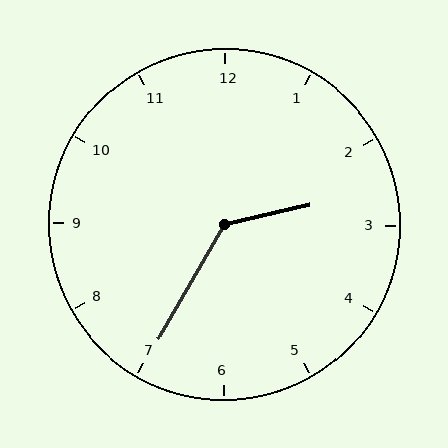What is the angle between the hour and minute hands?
Approximately 132 degrees.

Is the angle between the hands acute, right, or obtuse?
It is obtuse.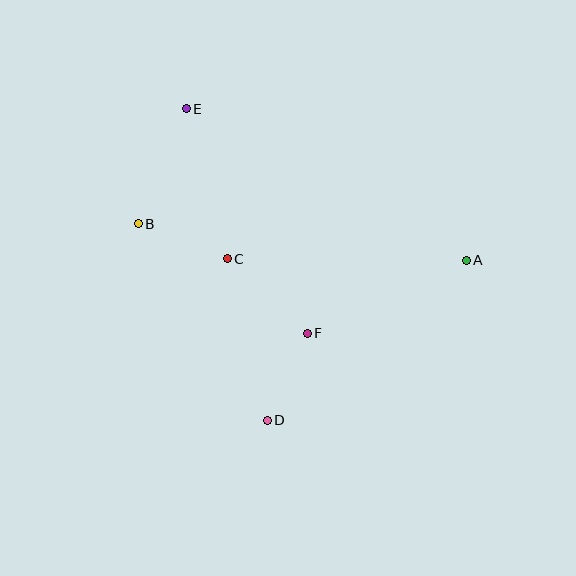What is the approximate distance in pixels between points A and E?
The distance between A and E is approximately 318 pixels.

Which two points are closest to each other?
Points B and C are closest to each other.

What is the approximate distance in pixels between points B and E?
The distance between B and E is approximately 124 pixels.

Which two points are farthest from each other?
Points A and B are farthest from each other.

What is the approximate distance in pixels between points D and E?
The distance between D and E is approximately 322 pixels.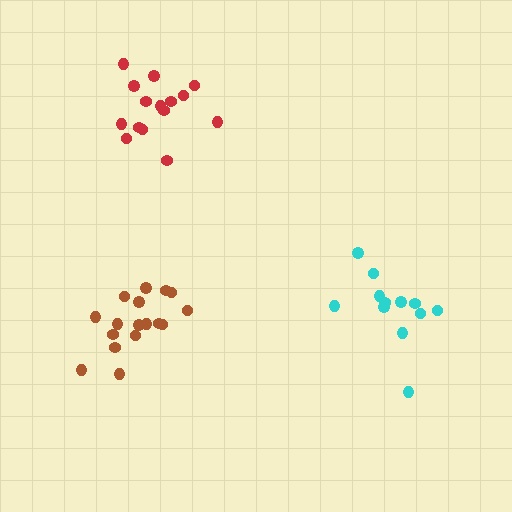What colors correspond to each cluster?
The clusters are colored: brown, cyan, red.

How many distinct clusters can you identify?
There are 3 distinct clusters.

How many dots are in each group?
Group 1: 17 dots, Group 2: 12 dots, Group 3: 15 dots (44 total).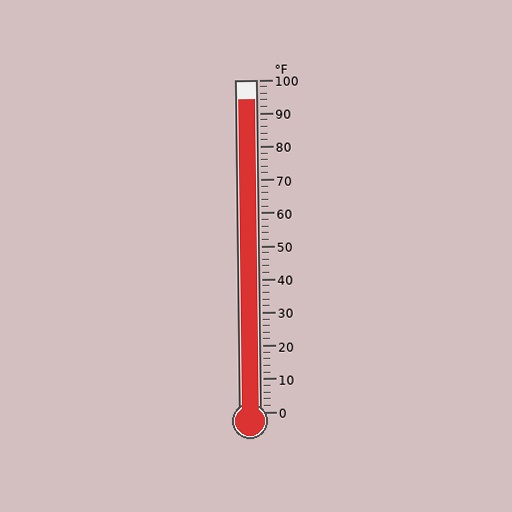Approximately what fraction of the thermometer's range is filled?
The thermometer is filled to approximately 95% of its range.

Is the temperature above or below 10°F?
The temperature is above 10°F.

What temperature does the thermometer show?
The thermometer shows approximately 94°F.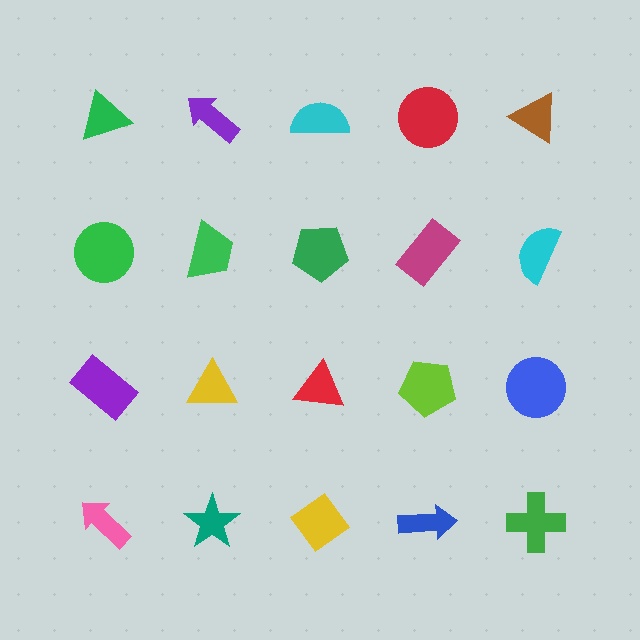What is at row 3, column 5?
A blue circle.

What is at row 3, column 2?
A yellow triangle.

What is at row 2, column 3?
A green pentagon.